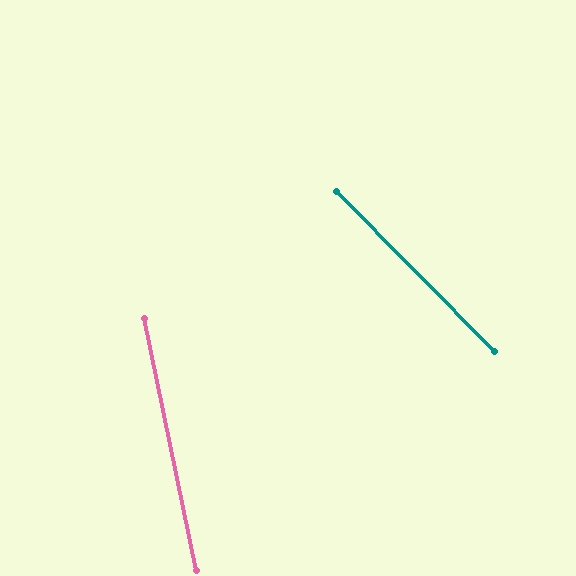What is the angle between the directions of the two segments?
Approximately 33 degrees.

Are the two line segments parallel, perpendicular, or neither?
Neither parallel nor perpendicular — they differ by about 33°.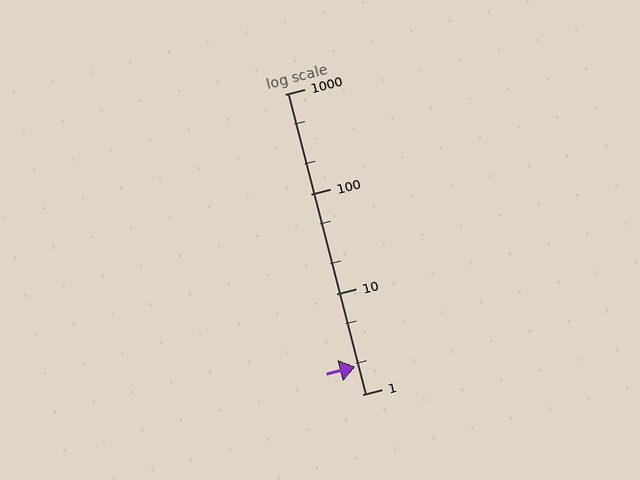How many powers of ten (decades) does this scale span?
The scale spans 3 decades, from 1 to 1000.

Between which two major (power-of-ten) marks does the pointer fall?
The pointer is between 1 and 10.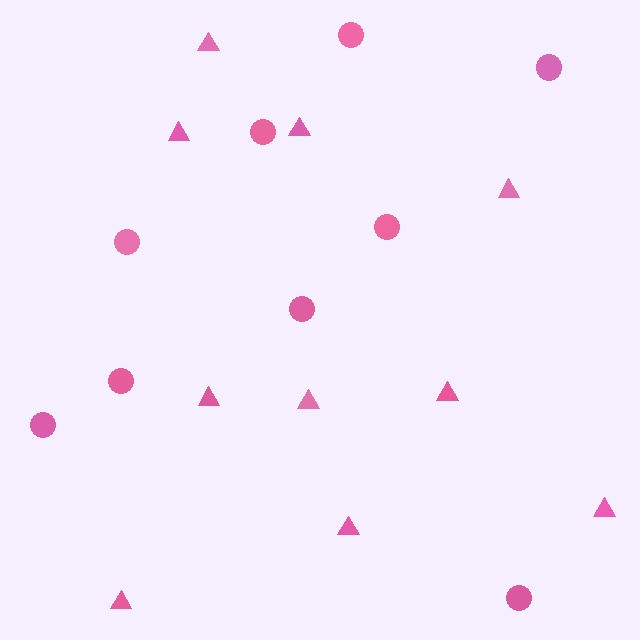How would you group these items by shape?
There are 2 groups: one group of circles (9) and one group of triangles (10).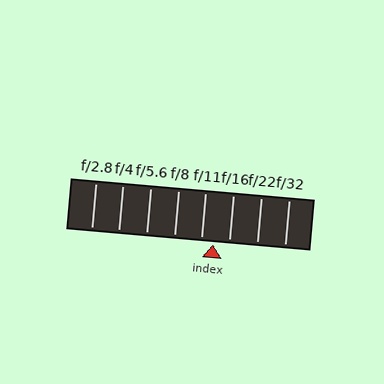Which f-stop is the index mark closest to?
The index mark is closest to f/11.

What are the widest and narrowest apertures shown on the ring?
The widest aperture shown is f/2.8 and the narrowest is f/32.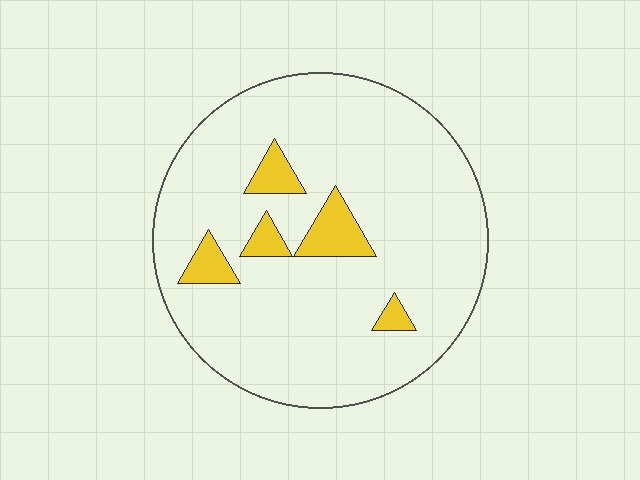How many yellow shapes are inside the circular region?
5.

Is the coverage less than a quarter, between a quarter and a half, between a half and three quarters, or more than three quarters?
Less than a quarter.